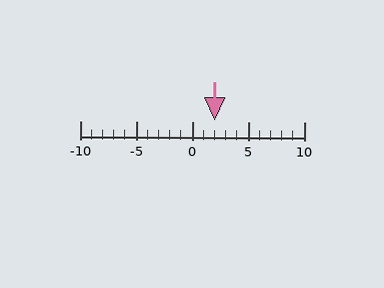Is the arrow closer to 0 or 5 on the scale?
The arrow is closer to 0.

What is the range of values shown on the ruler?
The ruler shows values from -10 to 10.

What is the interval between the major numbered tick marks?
The major tick marks are spaced 5 units apart.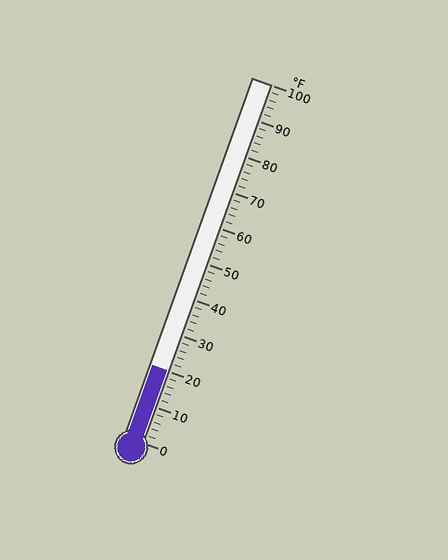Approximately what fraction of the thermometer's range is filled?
The thermometer is filled to approximately 20% of its range.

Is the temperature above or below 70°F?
The temperature is below 70°F.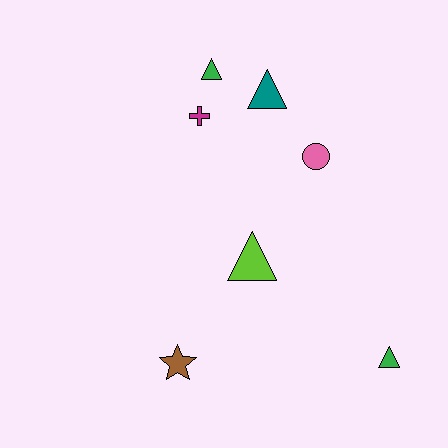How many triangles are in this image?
There are 4 triangles.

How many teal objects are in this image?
There is 1 teal object.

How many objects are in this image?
There are 7 objects.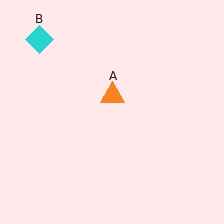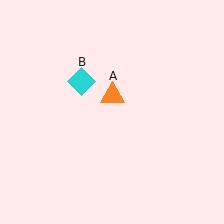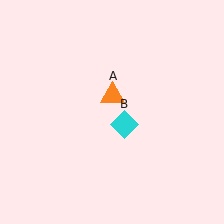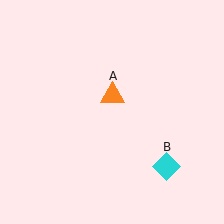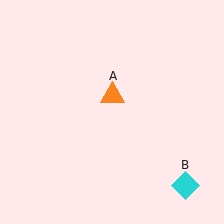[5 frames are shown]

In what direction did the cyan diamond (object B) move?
The cyan diamond (object B) moved down and to the right.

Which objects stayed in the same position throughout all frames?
Orange triangle (object A) remained stationary.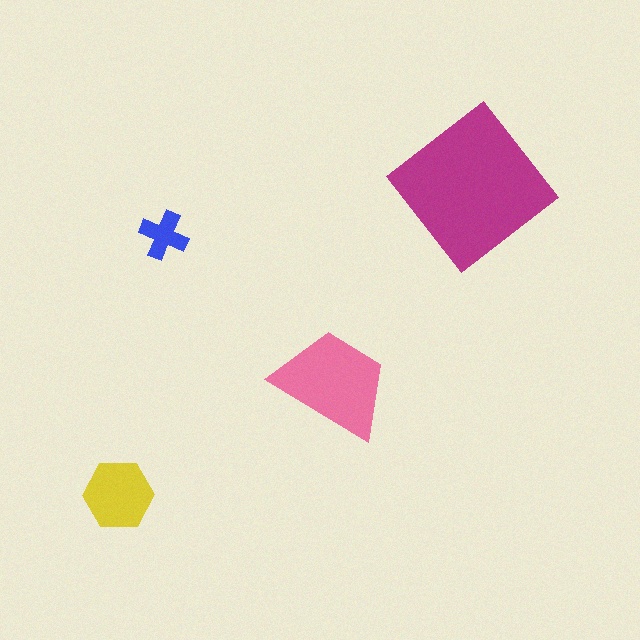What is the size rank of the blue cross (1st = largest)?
4th.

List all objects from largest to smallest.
The magenta diamond, the pink trapezoid, the yellow hexagon, the blue cross.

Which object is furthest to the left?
The yellow hexagon is leftmost.